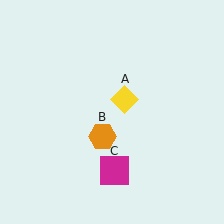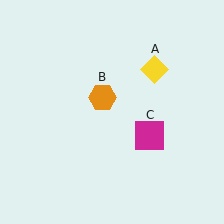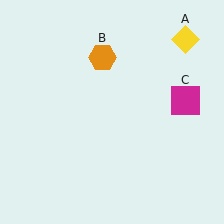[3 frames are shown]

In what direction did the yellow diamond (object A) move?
The yellow diamond (object A) moved up and to the right.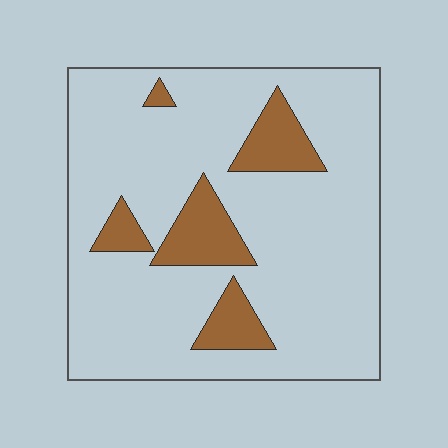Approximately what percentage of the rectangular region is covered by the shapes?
Approximately 15%.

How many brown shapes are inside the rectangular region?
5.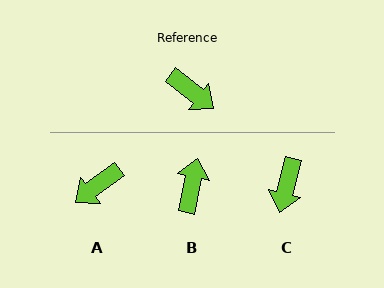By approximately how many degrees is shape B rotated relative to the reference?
Approximately 116 degrees counter-clockwise.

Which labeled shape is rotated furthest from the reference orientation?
B, about 116 degrees away.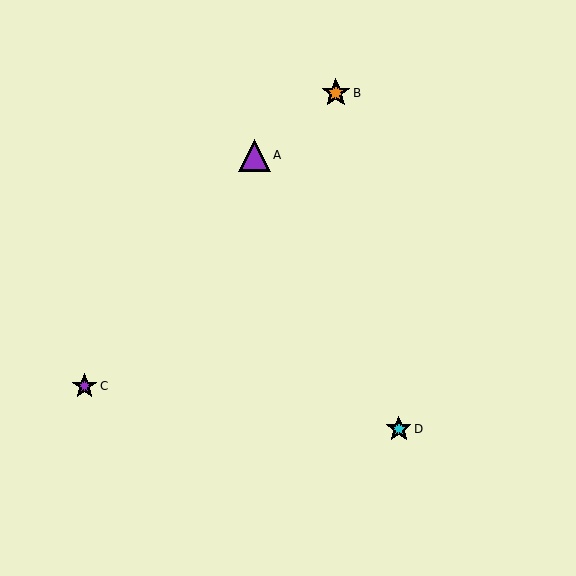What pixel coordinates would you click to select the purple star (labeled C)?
Click at (84, 386) to select the purple star C.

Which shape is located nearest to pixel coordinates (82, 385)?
The purple star (labeled C) at (84, 386) is nearest to that location.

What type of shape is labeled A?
Shape A is a purple triangle.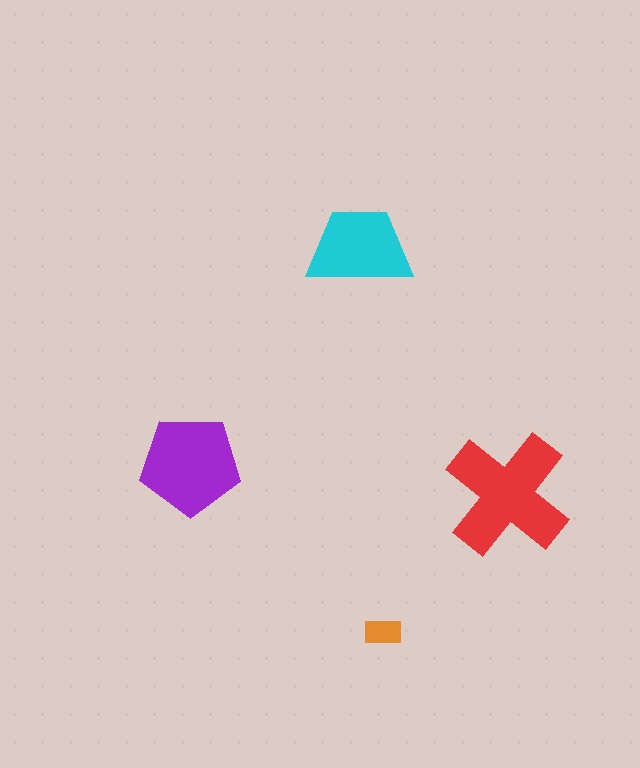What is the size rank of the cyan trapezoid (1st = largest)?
3rd.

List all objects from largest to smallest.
The red cross, the purple pentagon, the cyan trapezoid, the orange rectangle.